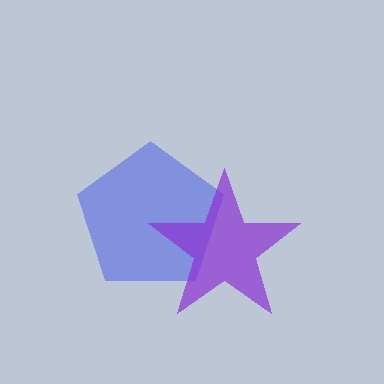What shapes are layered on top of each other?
The layered shapes are: a blue pentagon, a purple star.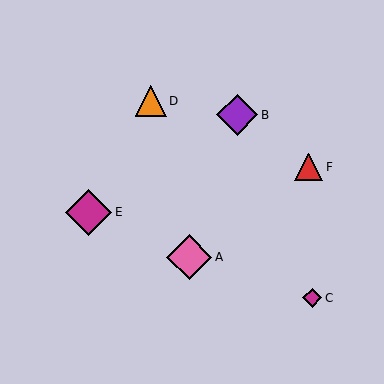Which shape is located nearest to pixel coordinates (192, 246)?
The pink diamond (labeled A) at (189, 257) is nearest to that location.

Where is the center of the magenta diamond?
The center of the magenta diamond is at (312, 298).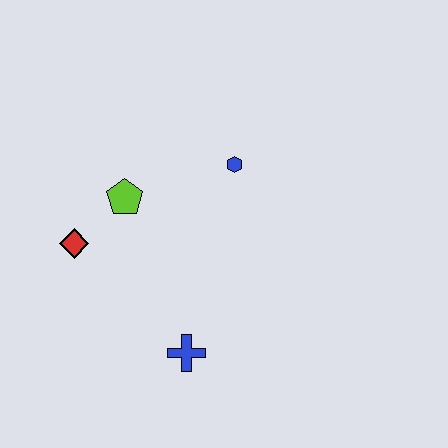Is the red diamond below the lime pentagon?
Yes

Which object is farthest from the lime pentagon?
The blue cross is farthest from the lime pentagon.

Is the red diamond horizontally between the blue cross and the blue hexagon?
No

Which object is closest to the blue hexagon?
The lime pentagon is closest to the blue hexagon.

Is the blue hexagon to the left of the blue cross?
No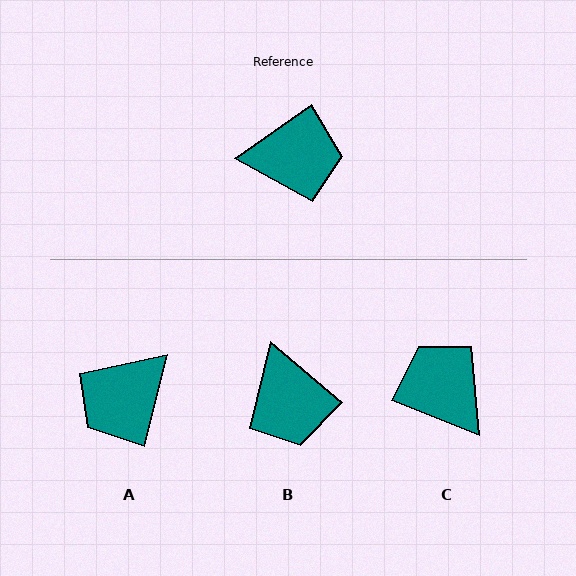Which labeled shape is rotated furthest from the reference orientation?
A, about 138 degrees away.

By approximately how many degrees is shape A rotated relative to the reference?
Approximately 138 degrees clockwise.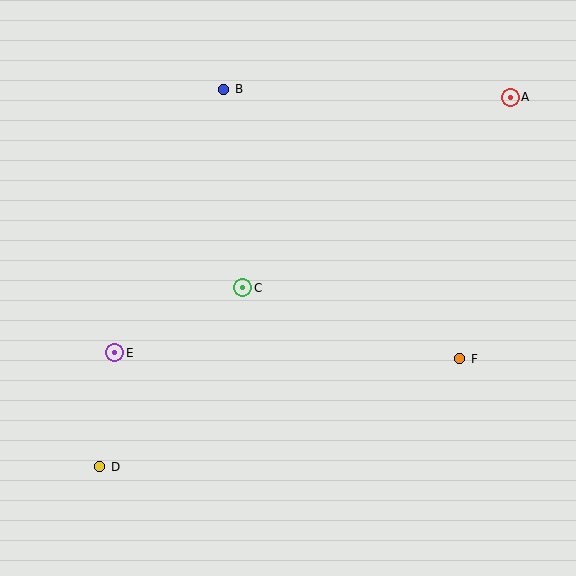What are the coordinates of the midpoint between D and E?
The midpoint between D and E is at (107, 410).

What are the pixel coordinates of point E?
Point E is at (115, 353).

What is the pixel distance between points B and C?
The distance between B and C is 199 pixels.